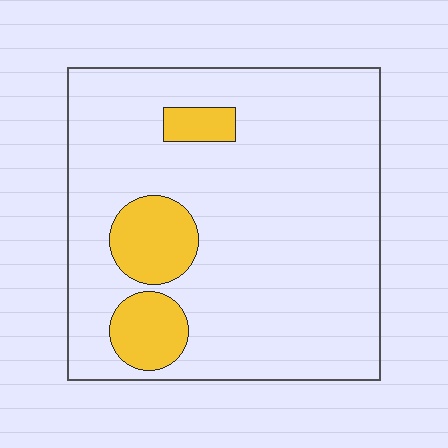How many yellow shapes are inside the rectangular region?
3.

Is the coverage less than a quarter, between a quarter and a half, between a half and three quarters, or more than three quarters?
Less than a quarter.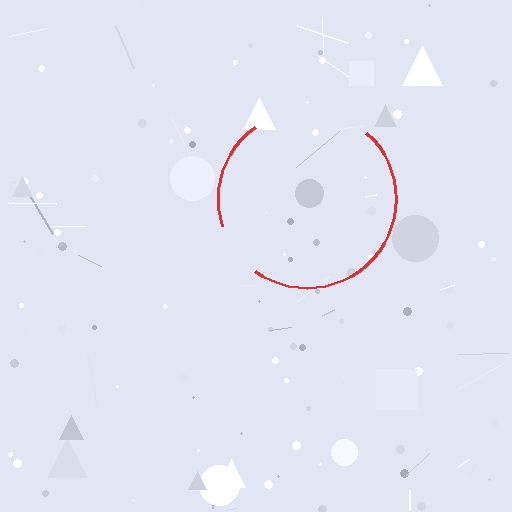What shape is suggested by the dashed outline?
The dashed outline suggests a circle.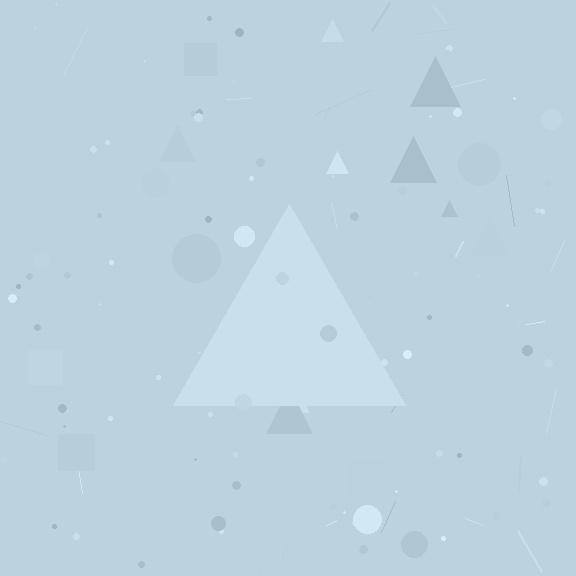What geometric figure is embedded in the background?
A triangle is embedded in the background.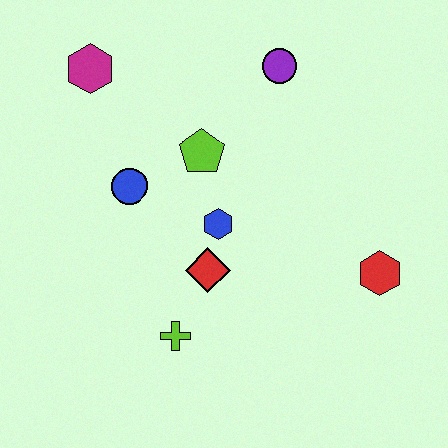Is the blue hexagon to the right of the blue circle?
Yes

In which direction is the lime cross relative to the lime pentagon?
The lime cross is below the lime pentagon.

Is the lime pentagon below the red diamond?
No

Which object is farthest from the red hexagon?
The magenta hexagon is farthest from the red hexagon.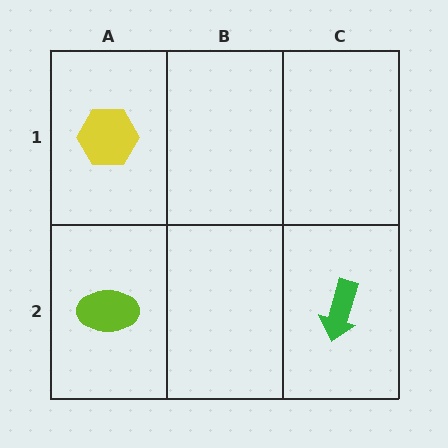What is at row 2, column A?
A lime ellipse.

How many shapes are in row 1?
1 shape.